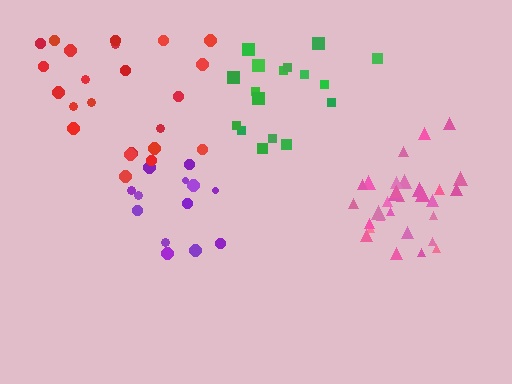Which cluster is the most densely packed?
Pink.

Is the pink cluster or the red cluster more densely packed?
Pink.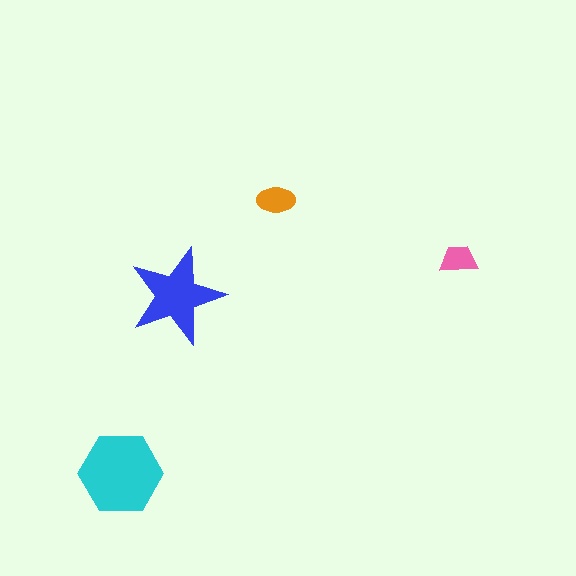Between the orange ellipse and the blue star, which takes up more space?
The blue star.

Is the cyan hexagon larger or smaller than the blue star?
Larger.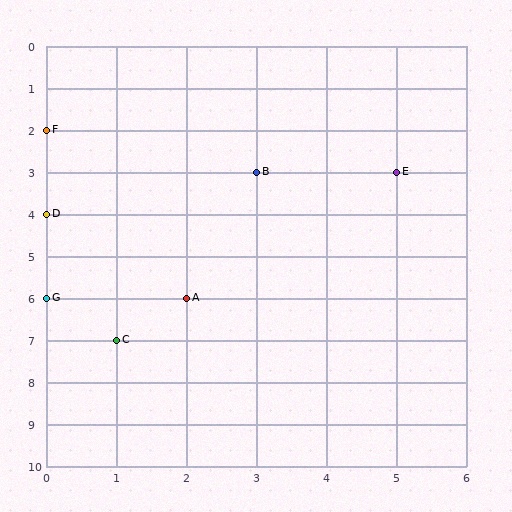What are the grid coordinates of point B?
Point B is at grid coordinates (3, 3).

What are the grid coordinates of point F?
Point F is at grid coordinates (0, 2).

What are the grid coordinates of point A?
Point A is at grid coordinates (2, 6).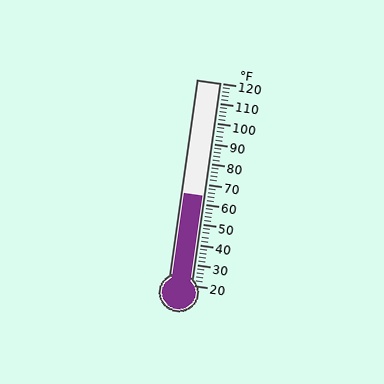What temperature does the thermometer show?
The thermometer shows approximately 64°F.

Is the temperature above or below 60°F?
The temperature is above 60°F.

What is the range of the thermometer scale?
The thermometer scale ranges from 20°F to 120°F.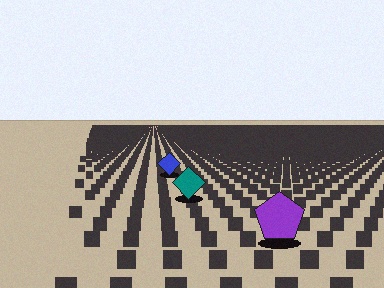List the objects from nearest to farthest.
From nearest to farthest: the purple pentagon, the teal diamond, the blue diamond.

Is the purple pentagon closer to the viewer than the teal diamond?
Yes. The purple pentagon is closer — you can tell from the texture gradient: the ground texture is coarser near it.